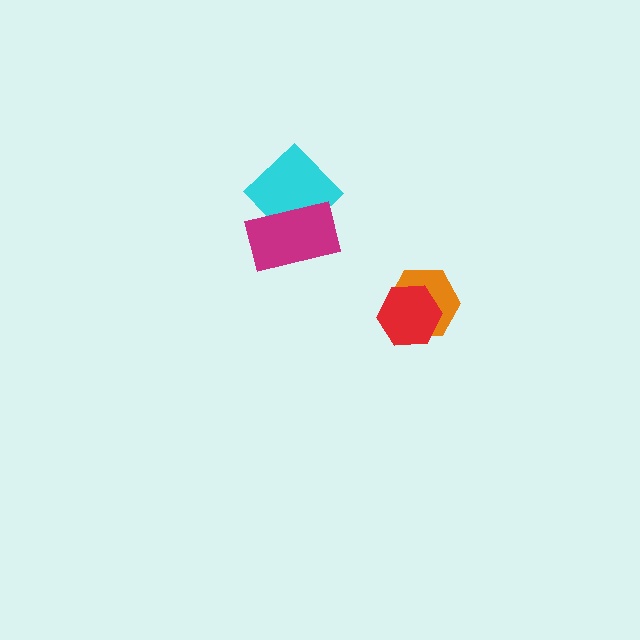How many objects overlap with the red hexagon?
1 object overlaps with the red hexagon.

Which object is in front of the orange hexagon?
The red hexagon is in front of the orange hexagon.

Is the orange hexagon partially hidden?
Yes, it is partially covered by another shape.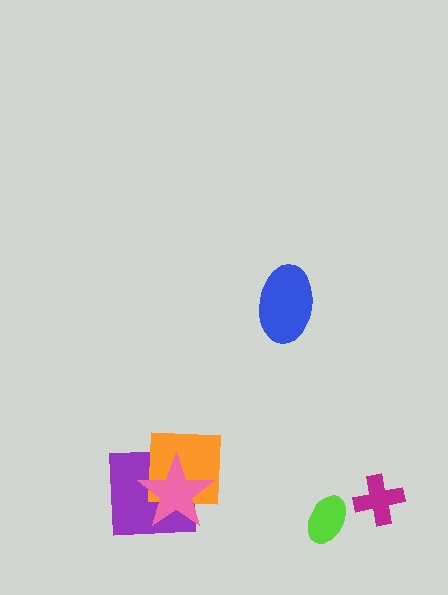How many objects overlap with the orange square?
2 objects overlap with the orange square.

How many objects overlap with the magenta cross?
0 objects overlap with the magenta cross.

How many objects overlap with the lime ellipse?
0 objects overlap with the lime ellipse.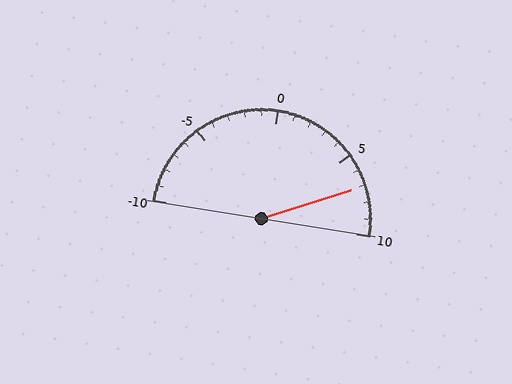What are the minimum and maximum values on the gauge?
The gauge ranges from -10 to 10.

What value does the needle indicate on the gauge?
The needle indicates approximately 7.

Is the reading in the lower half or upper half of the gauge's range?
The reading is in the upper half of the range (-10 to 10).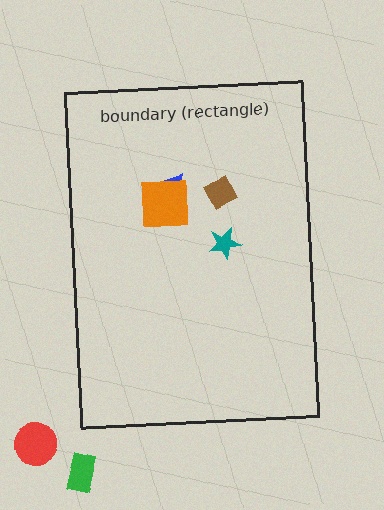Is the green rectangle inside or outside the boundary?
Outside.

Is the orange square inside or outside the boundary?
Inside.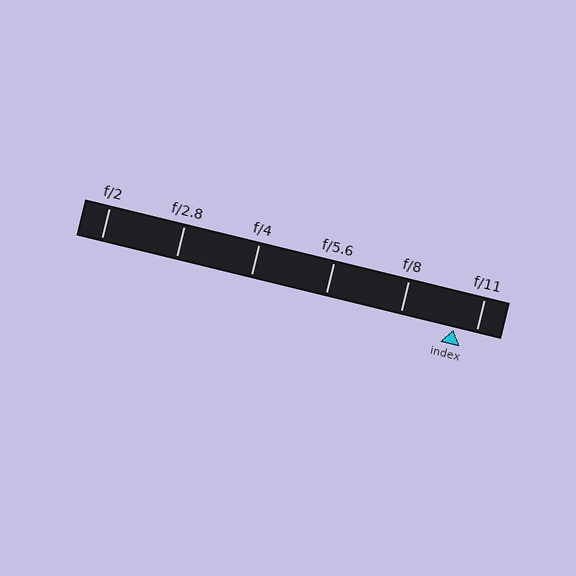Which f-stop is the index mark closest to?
The index mark is closest to f/11.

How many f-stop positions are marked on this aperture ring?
There are 6 f-stop positions marked.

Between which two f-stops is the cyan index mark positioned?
The index mark is between f/8 and f/11.